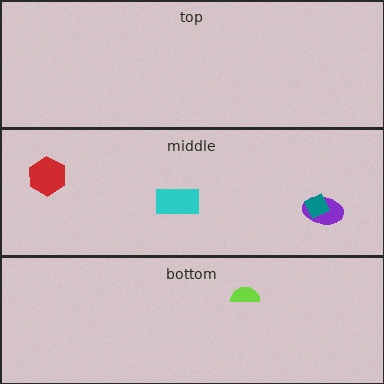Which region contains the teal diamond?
The middle region.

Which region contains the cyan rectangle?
The middle region.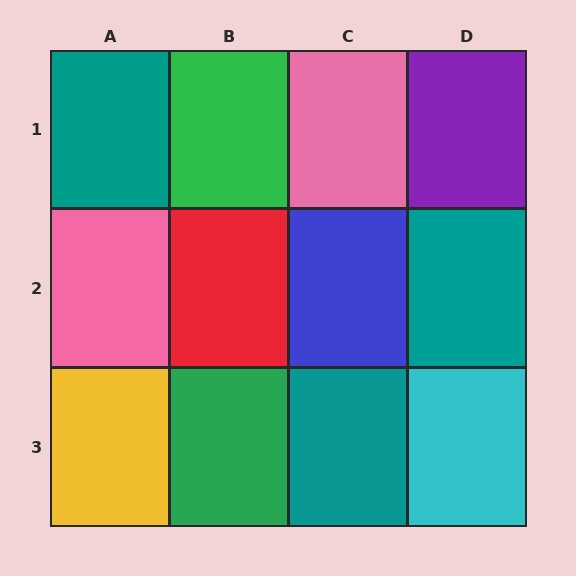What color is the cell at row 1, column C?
Pink.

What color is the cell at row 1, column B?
Green.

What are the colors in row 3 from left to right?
Yellow, green, teal, cyan.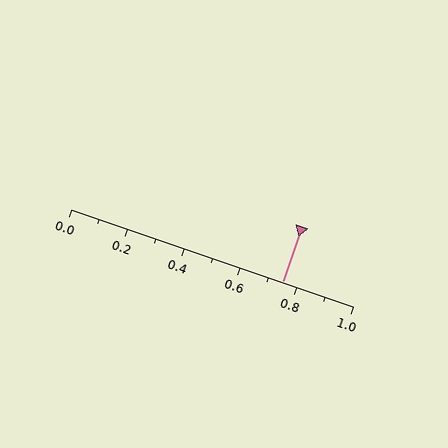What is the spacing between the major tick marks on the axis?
The major ticks are spaced 0.2 apart.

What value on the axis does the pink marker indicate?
The marker indicates approximately 0.75.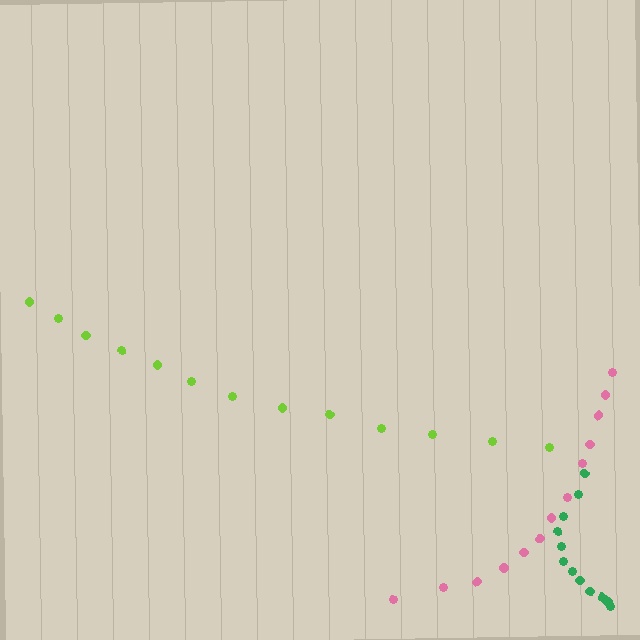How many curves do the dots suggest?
There are 3 distinct paths.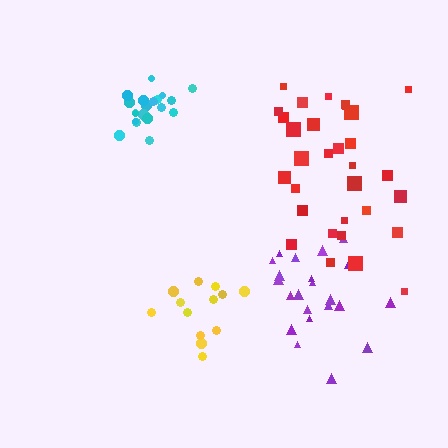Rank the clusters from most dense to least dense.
cyan, yellow, purple, red.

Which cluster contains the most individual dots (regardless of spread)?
Red (31).